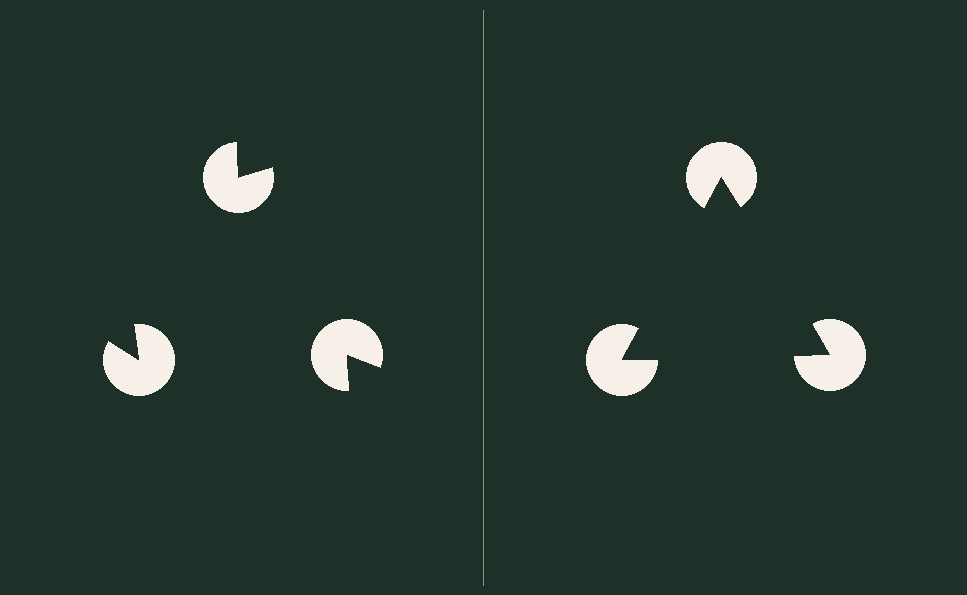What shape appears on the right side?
An illusory triangle.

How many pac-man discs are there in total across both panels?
6 — 3 on each side.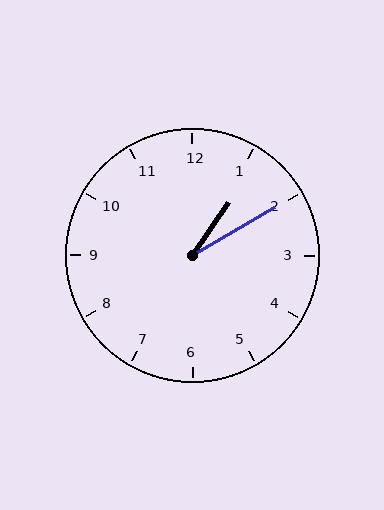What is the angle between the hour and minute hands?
Approximately 25 degrees.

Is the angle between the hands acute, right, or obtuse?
It is acute.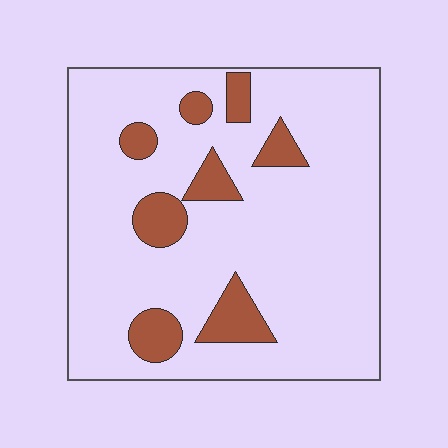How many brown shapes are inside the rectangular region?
8.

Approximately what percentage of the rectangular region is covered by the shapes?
Approximately 15%.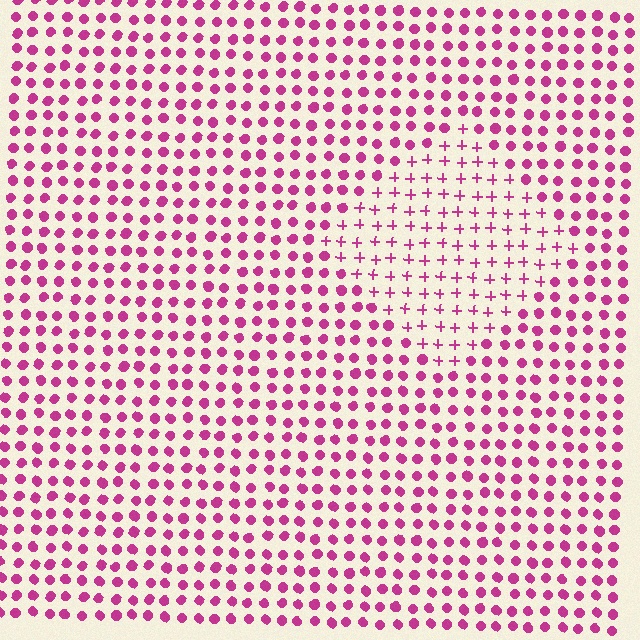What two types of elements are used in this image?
The image uses plus signs inside the diamond region and circles outside it.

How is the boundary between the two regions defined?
The boundary is defined by a change in element shape: plus signs inside vs. circles outside. All elements share the same color and spacing.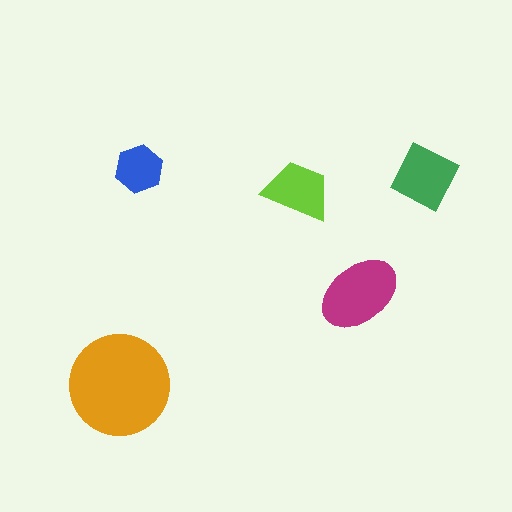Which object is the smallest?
The blue hexagon.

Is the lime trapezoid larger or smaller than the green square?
Smaller.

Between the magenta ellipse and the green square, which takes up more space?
The magenta ellipse.